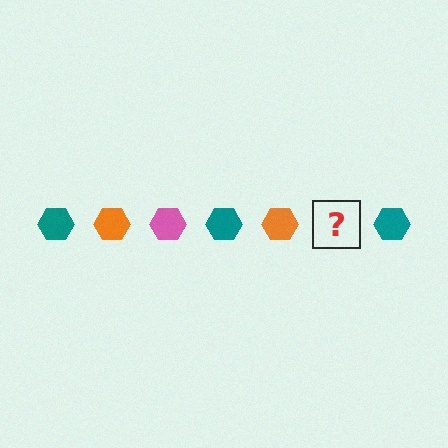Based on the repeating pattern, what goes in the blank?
The blank should be a pink hexagon.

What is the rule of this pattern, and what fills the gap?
The rule is that the pattern cycles through teal, orange, pink hexagons. The gap should be filled with a pink hexagon.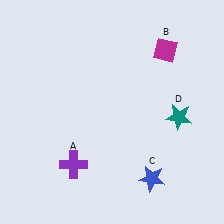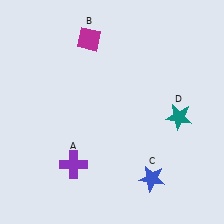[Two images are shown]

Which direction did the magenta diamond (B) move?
The magenta diamond (B) moved left.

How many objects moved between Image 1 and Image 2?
1 object moved between the two images.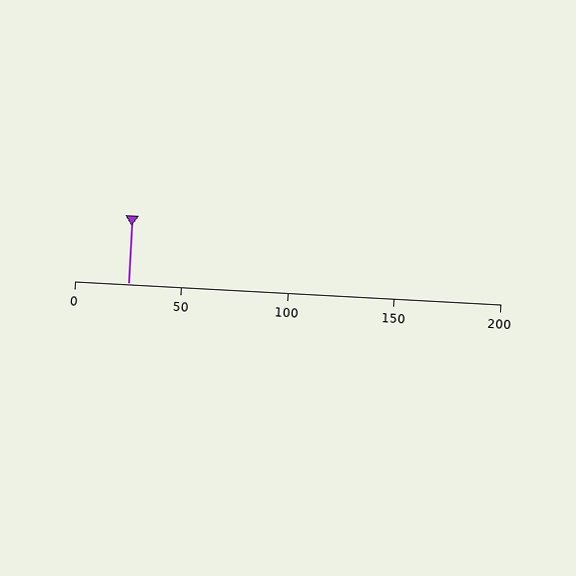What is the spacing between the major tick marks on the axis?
The major ticks are spaced 50 apart.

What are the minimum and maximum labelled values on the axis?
The axis runs from 0 to 200.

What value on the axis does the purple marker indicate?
The marker indicates approximately 25.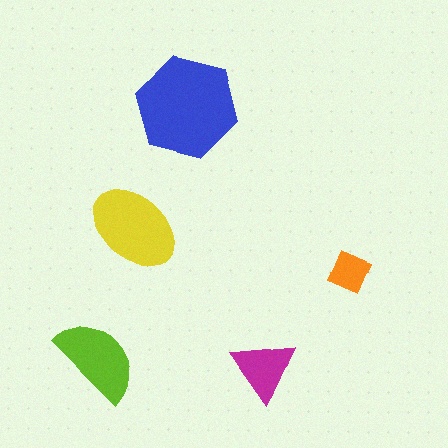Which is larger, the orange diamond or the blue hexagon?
The blue hexagon.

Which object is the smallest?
The orange diamond.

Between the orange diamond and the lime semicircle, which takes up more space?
The lime semicircle.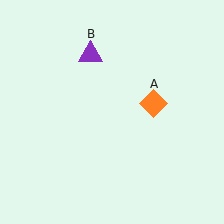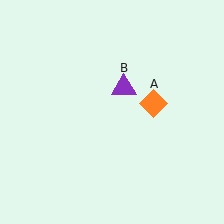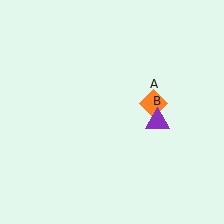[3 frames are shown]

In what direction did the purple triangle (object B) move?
The purple triangle (object B) moved down and to the right.